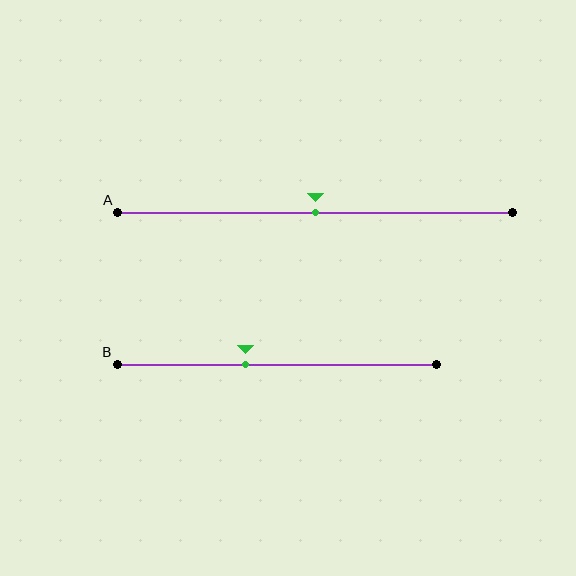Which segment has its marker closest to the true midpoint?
Segment A has its marker closest to the true midpoint.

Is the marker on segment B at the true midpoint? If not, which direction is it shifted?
No, the marker on segment B is shifted to the left by about 10% of the segment length.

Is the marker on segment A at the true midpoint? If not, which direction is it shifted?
Yes, the marker on segment A is at the true midpoint.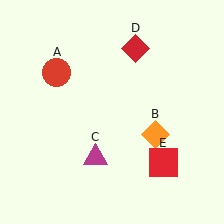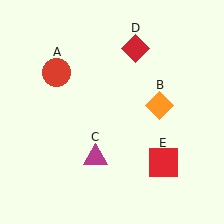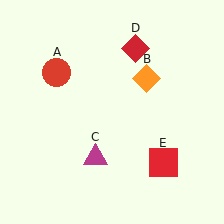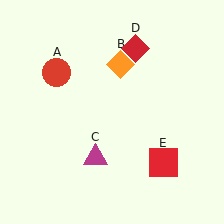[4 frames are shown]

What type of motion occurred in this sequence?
The orange diamond (object B) rotated counterclockwise around the center of the scene.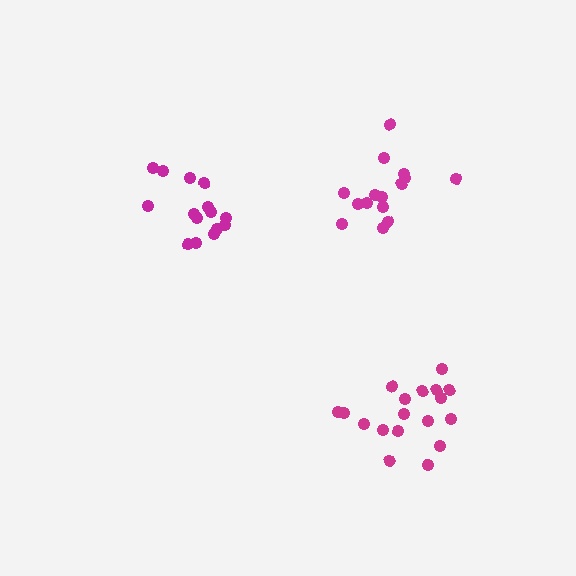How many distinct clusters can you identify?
There are 3 distinct clusters.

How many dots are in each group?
Group 1: 15 dots, Group 2: 18 dots, Group 3: 15 dots (48 total).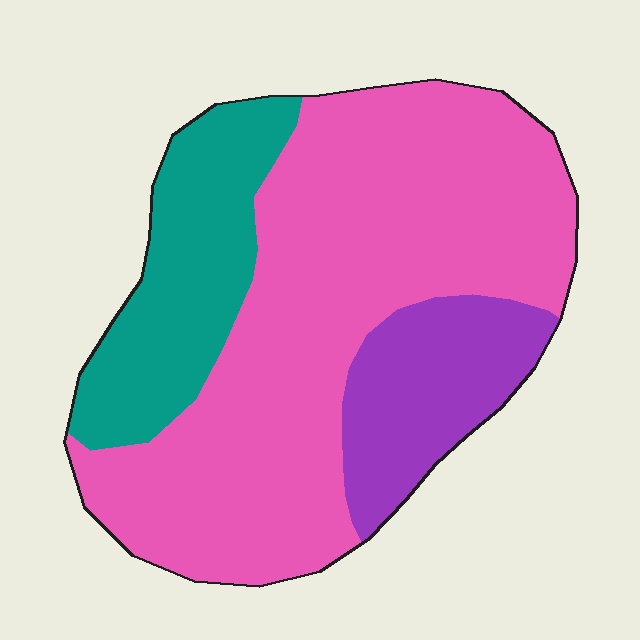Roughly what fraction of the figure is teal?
Teal covers about 20% of the figure.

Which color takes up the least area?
Purple, at roughly 15%.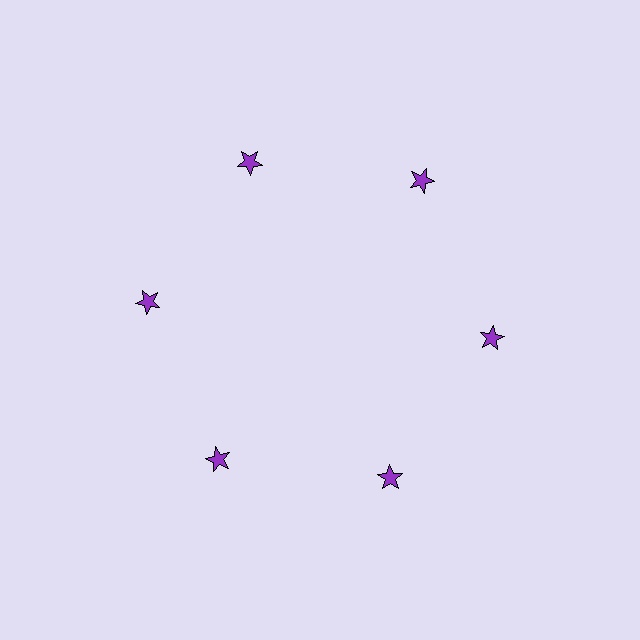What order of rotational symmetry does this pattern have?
This pattern has 6-fold rotational symmetry.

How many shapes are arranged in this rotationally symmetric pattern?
There are 6 shapes, arranged in 6 groups of 1.